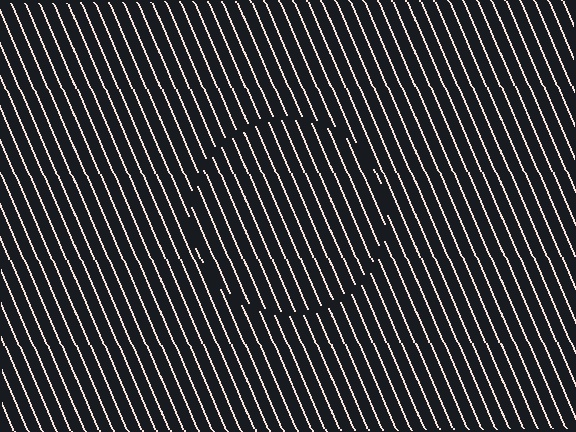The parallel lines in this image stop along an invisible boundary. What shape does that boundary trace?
An illusory circle. The interior of the shape contains the same grating, shifted by half a period — the contour is defined by the phase discontinuity where line-ends from the inner and outer gratings abut.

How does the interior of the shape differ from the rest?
The interior of the shape contains the same grating, shifted by half a period — the contour is defined by the phase discontinuity where line-ends from the inner and outer gratings abut.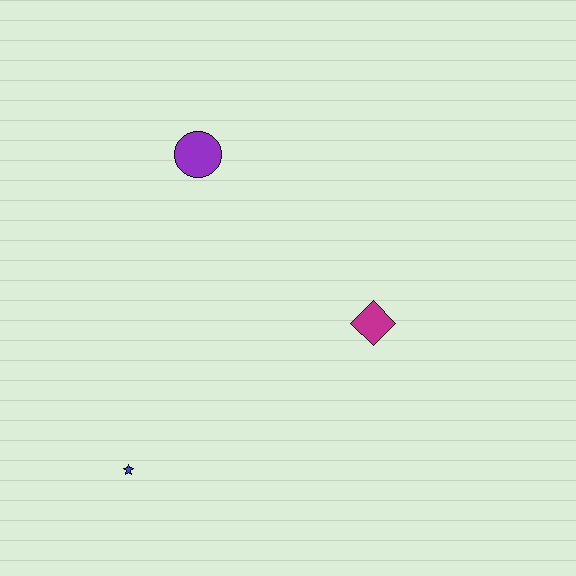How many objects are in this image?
There are 3 objects.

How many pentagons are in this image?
There are no pentagons.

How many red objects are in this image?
There are no red objects.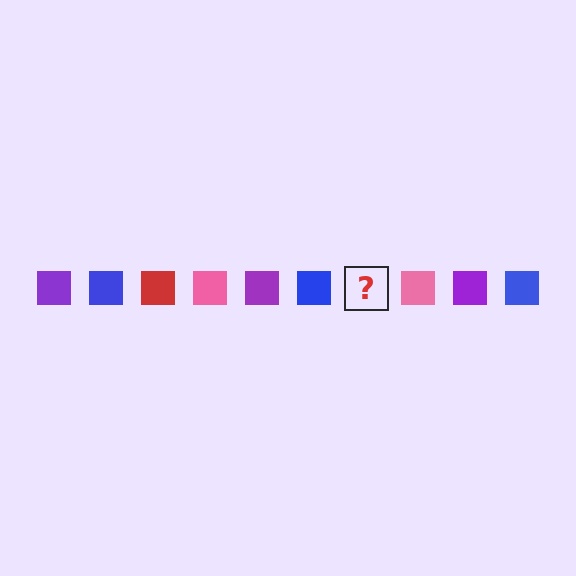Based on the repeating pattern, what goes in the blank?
The blank should be a red square.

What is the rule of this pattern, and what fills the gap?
The rule is that the pattern cycles through purple, blue, red, pink squares. The gap should be filled with a red square.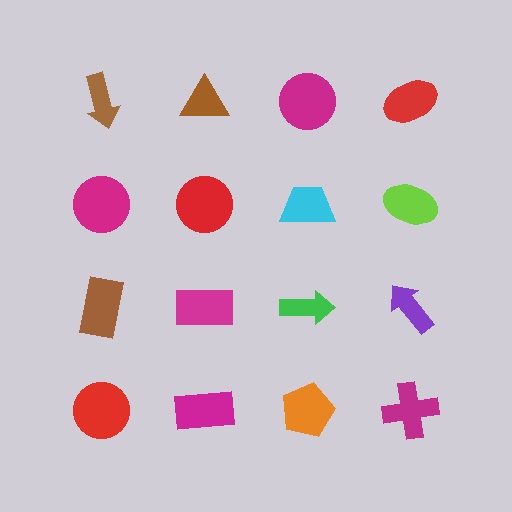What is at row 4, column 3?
An orange pentagon.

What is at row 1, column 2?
A brown triangle.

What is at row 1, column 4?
A red ellipse.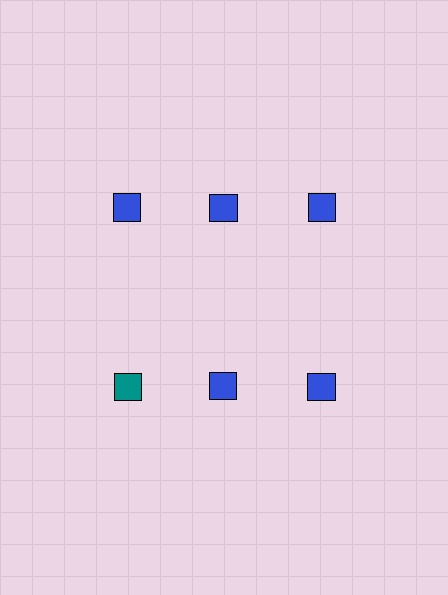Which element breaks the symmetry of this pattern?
The teal square in the second row, leftmost column breaks the symmetry. All other shapes are blue squares.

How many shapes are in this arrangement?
There are 6 shapes arranged in a grid pattern.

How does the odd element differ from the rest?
It has a different color: teal instead of blue.